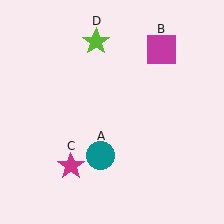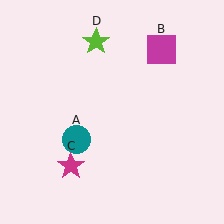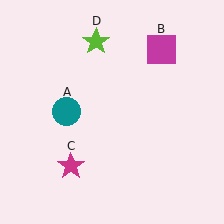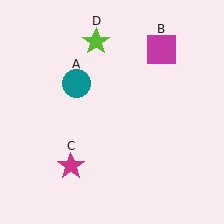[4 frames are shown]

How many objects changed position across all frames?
1 object changed position: teal circle (object A).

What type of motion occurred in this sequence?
The teal circle (object A) rotated clockwise around the center of the scene.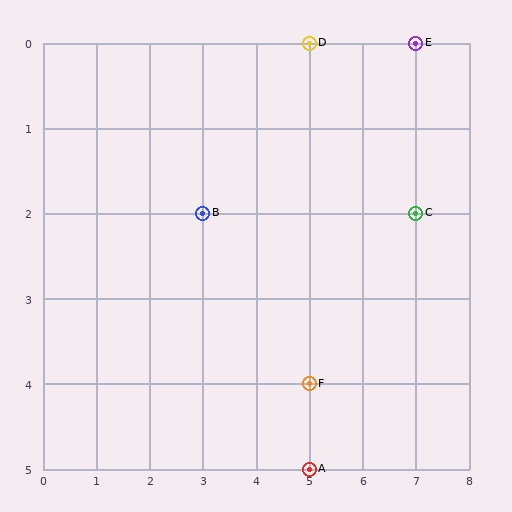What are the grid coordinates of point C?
Point C is at grid coordinates (7, 2).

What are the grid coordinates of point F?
Point F is at grid coordinates (5, 4).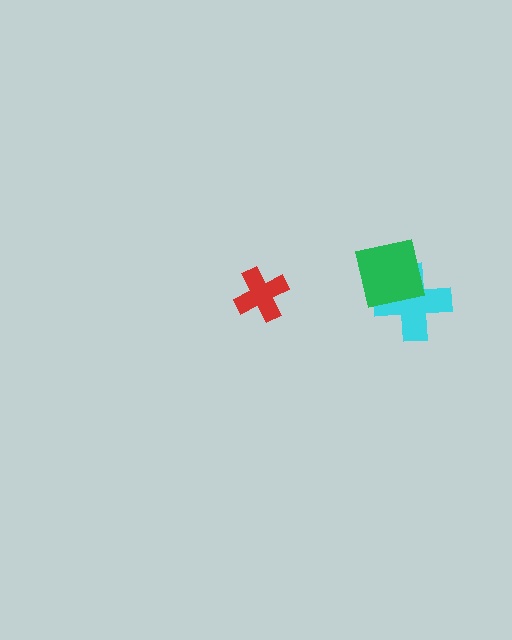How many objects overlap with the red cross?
0 objects overlap with the red cross.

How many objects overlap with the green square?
1 object overlaps with the green square.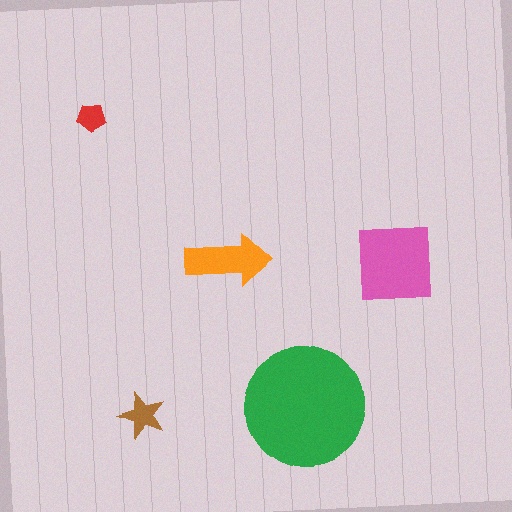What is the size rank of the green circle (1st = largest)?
1st.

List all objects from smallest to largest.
The red pentagon, the brown star, the orange arrow, the pink square, the green circle.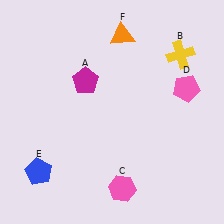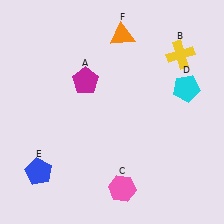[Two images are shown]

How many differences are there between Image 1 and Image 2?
There is 1 difference between the two images.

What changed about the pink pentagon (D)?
In Image 1, D is pink. In Image 2, it changed to cyan.